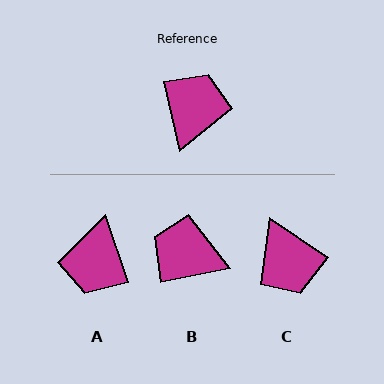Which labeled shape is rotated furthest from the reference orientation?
A, about 174 degrees away.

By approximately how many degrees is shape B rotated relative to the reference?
Approximately 89 degrees counter-clockwise.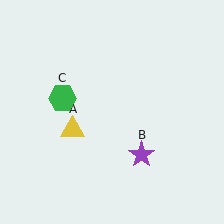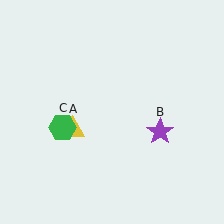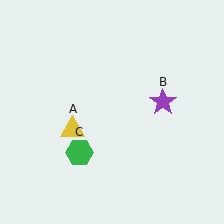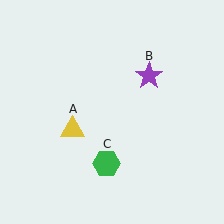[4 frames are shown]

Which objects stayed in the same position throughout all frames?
Yellow triangle (object A) remained stationary.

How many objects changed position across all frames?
2 objects changed position: purple star (object B), green hexagon (object C).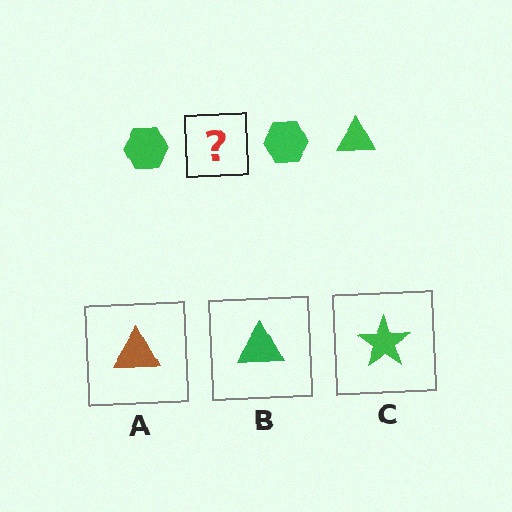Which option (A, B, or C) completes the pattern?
B.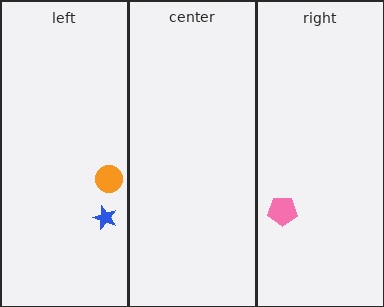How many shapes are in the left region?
2.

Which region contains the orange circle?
The left region.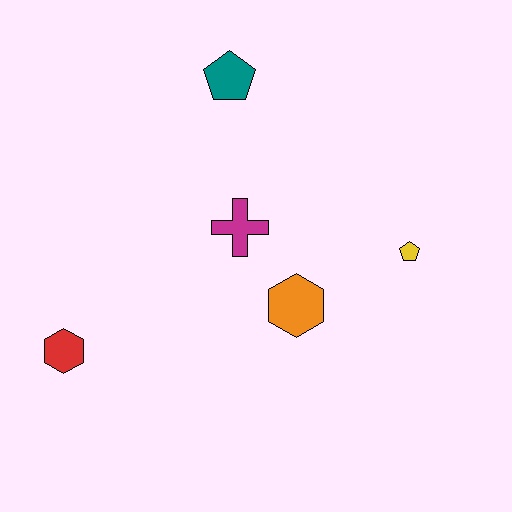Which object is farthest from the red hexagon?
The yellow pentagon is farthest from the red hexagon.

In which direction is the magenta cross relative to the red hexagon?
The magenta cross is to the right of the red hexagon.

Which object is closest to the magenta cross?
The orange hexagon is closest to the magenta cross.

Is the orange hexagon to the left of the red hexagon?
No